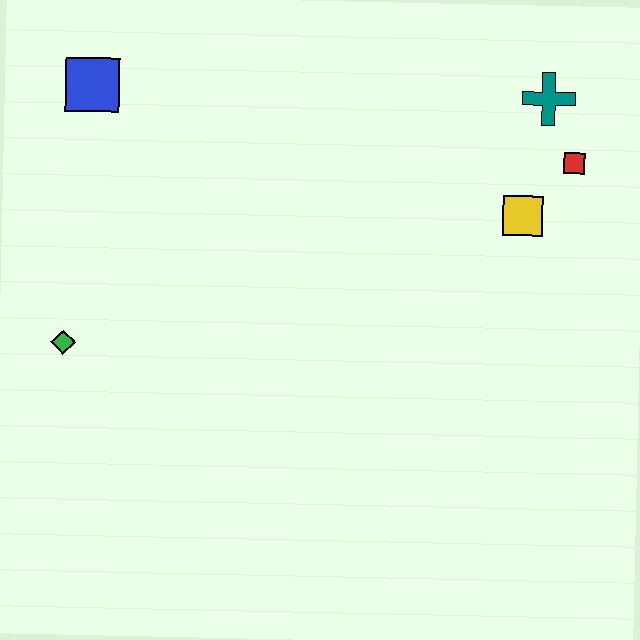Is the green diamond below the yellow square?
Yes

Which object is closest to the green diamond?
The blue square is closest to the green diamond.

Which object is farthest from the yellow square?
The green diamond is farthest from the yellow square.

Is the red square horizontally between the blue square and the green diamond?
No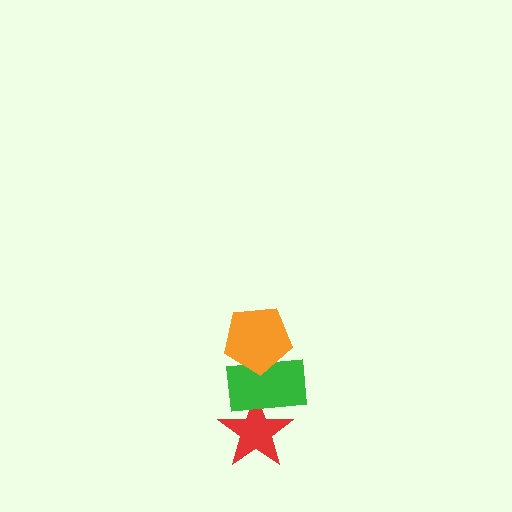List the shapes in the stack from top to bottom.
From top to bottom: the orange pentagon, the green rectangle, the red star.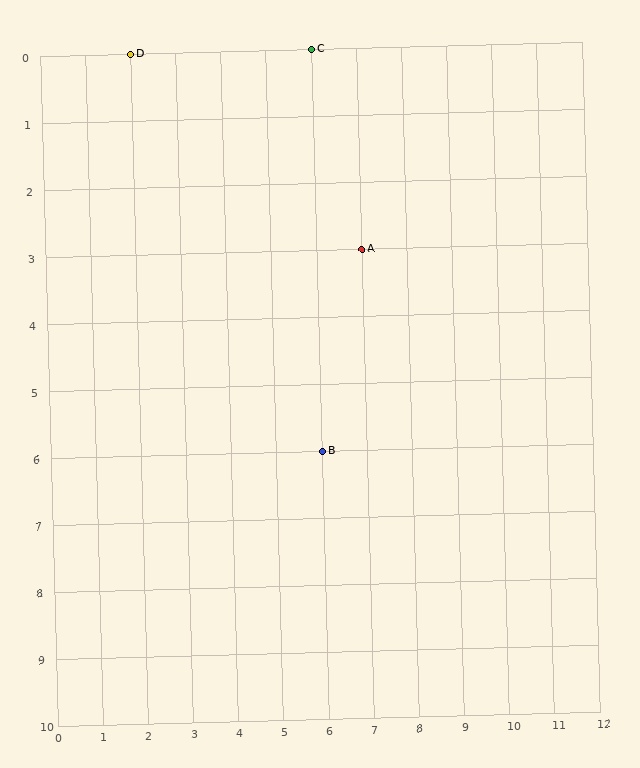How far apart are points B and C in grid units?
Points B and C are 6 rows apart.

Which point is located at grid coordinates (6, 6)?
Point B is at (6, 6).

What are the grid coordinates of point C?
Point C is at grid coordinates (6, 0).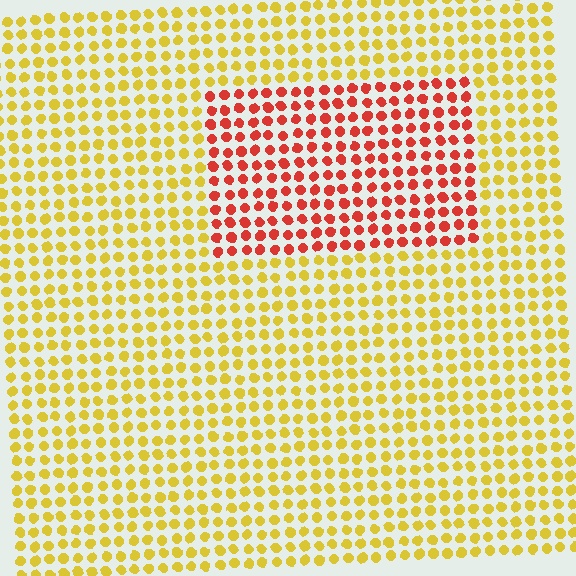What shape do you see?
I see a rectangle.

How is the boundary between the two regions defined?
The boundary is defined purely by a slight shift in hue (about 51 degrees). Spacing, size, and orientation are identical on both sides.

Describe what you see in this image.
The image is filled with small yellow elements in a uniform arrangement. A rectangle-shaped region is visible where the elements are tinted to a slightly different hue, forming a subtle color boundary.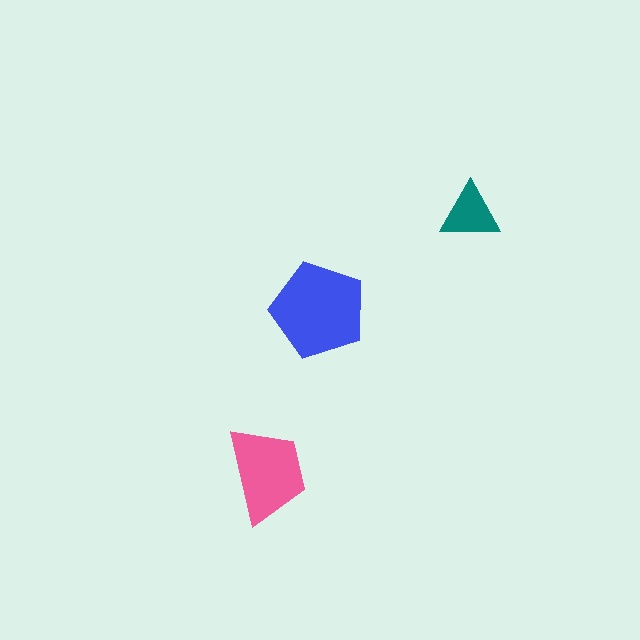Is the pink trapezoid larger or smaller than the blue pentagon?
Smaller.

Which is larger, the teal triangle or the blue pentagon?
The blue pentagon.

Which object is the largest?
The blue pentagon.